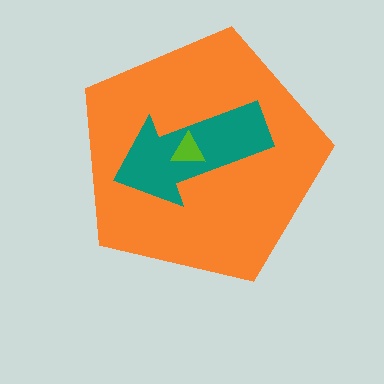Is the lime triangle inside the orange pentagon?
Yes.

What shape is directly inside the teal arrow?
The lime triangle.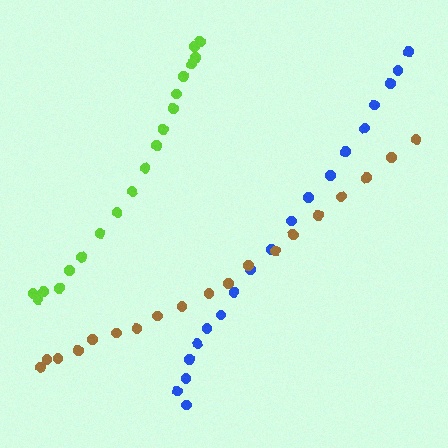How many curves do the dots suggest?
There are 3 distinct paths.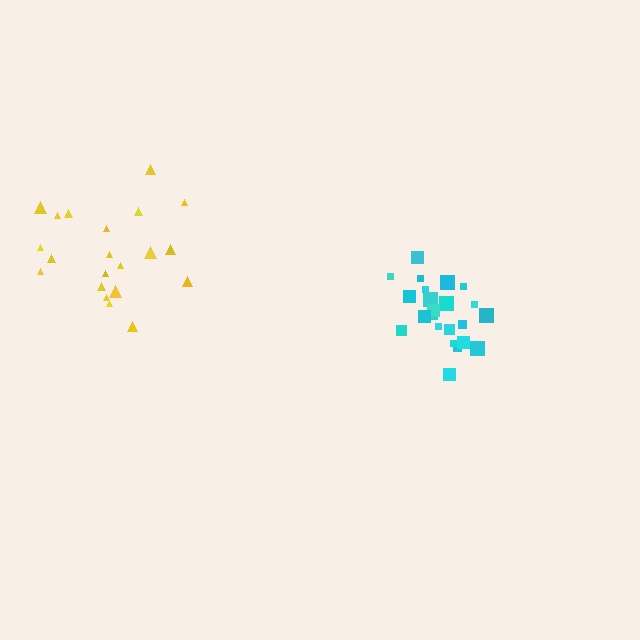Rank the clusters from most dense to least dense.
cyan, yellow.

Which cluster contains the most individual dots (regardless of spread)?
Cyan (23).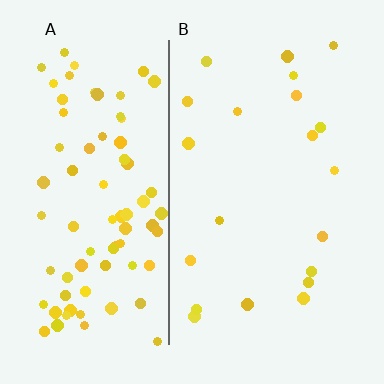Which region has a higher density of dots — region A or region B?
A (the left).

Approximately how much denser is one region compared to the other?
Approximately 3.9× — region A over region B.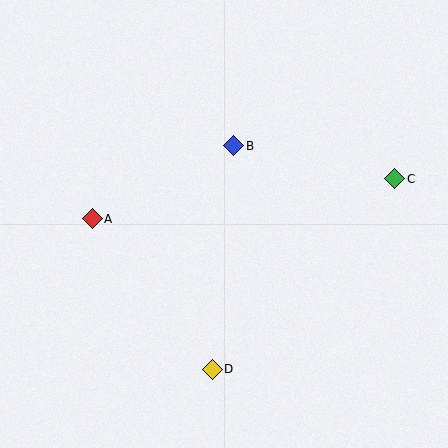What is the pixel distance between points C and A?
The distance between C and A is 305 pixels.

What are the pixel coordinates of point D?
Point D is at (212, 369).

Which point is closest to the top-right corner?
Point C is closest to the top-right corner.